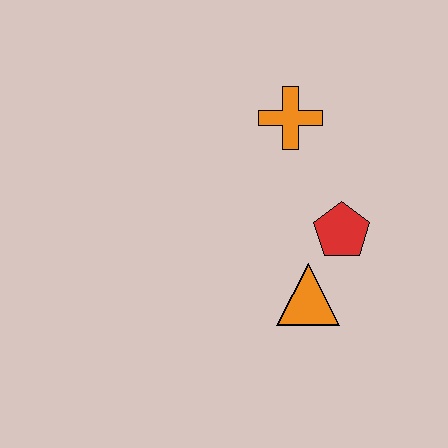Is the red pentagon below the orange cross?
Yes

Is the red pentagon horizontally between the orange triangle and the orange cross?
No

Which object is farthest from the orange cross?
The orange triangle is farthest from the orange cross.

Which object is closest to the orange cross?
The red pentagon is closest to the orange cross.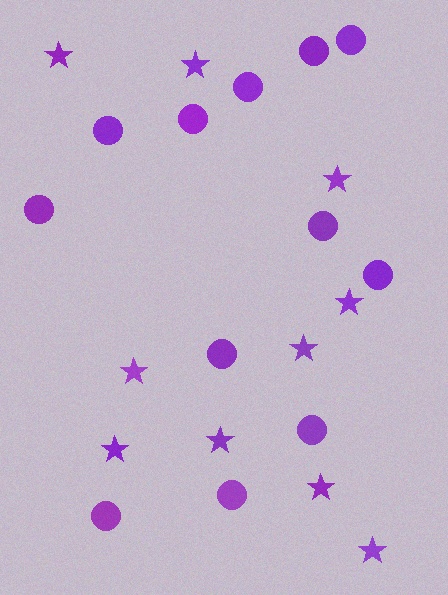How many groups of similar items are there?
There are 2 groups: one group of circles (12) and one group of stars (10).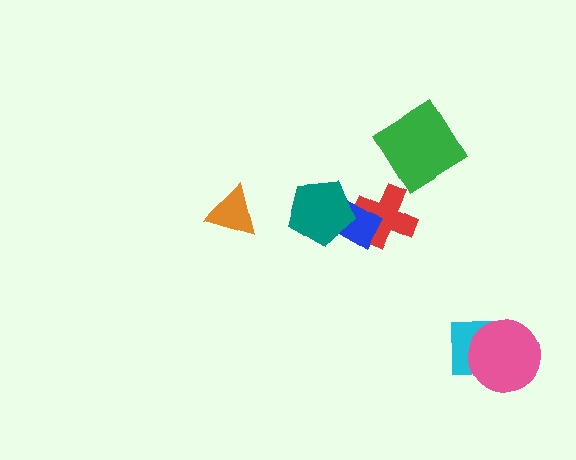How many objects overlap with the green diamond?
0 objects overlap with the green diamond.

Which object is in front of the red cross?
The blue rectangle is in front of the red cross.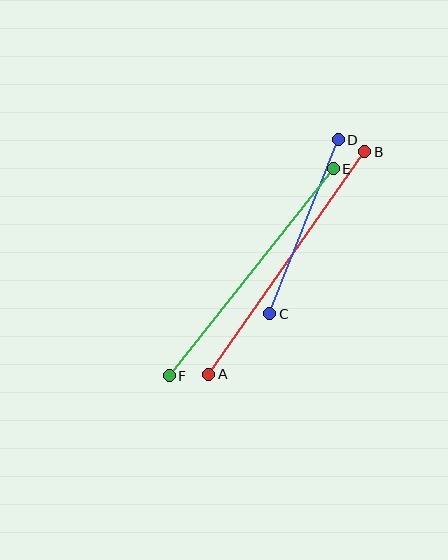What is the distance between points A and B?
The distance is approximately 272 pixels.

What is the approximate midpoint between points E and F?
The midpoint is at approximately (251, 272) pixels.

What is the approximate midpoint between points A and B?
The midpoint is at approximately (287, 263) pixels.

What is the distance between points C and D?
The distance is approximately 187 pixels.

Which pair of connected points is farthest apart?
Points A and B are farthest apart.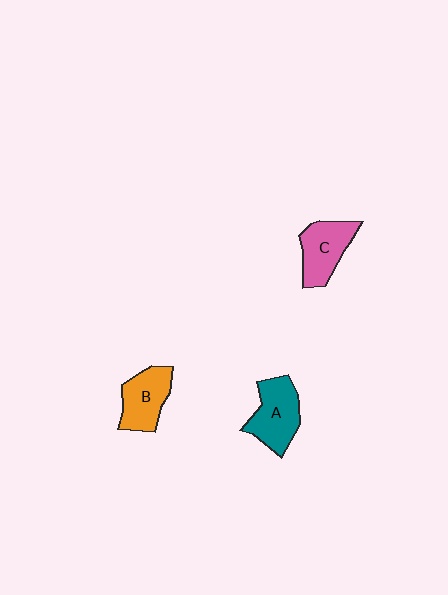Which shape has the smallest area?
Shape B (orange).